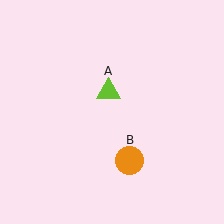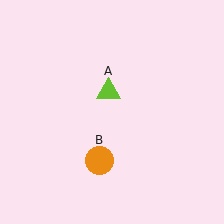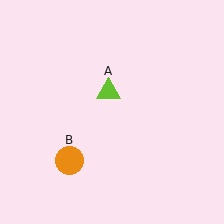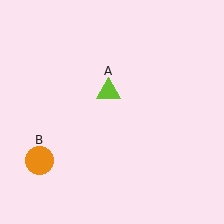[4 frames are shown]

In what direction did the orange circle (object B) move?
The orange circle (object B) moved left.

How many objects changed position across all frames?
1 object changed position: orange circle (object B).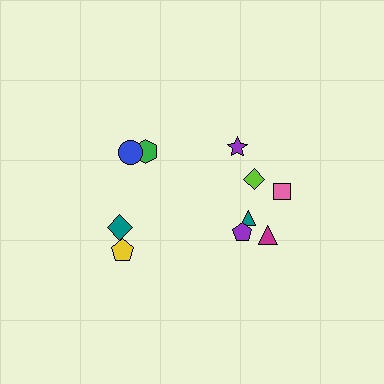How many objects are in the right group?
There are 6 objects.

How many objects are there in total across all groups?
There are 10 objects.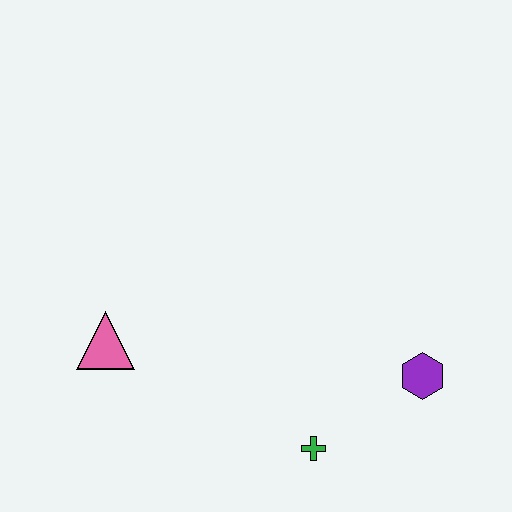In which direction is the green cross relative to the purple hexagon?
The green cross is to the left of the purple hexagon.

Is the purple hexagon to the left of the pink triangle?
No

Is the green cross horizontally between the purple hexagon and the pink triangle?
Yes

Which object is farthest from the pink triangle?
The purple hexagon is farthest from the pink triangle.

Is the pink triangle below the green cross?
No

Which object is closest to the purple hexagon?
The green cross is closest to the purple hexagon.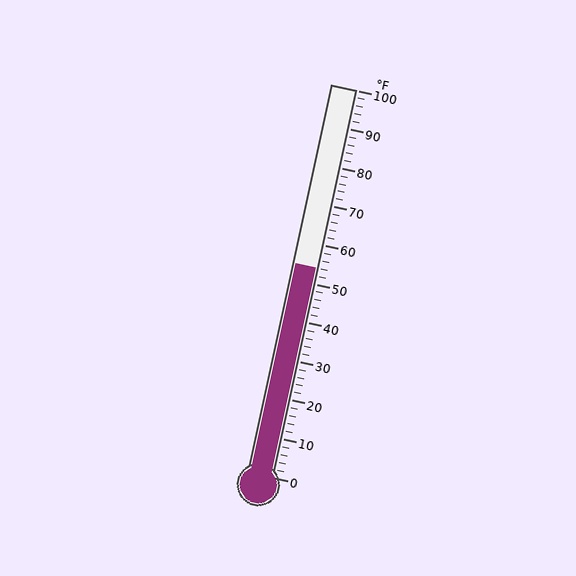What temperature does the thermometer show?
The thermometer shows approximately 54°F.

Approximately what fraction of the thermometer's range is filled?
The thermometer is filled to approximately 55% of its range.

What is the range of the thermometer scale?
The thermometer scale ranges from 0°F to 100°F.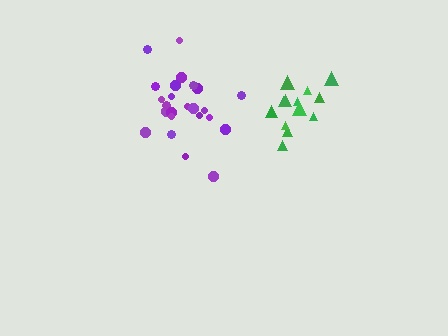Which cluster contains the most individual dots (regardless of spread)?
Purple (24).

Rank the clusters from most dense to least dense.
purple, green.